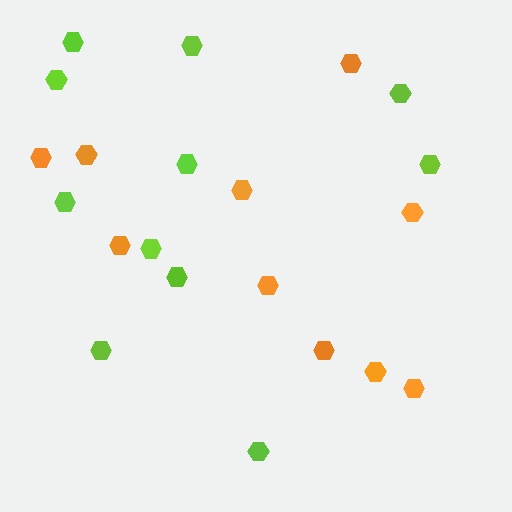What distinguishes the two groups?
There are 2 groups: one group of orange hexagons (10) and one group of lime hexagons (11).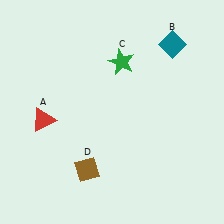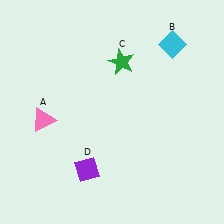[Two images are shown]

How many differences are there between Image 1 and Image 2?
There are 3 differences between the two images.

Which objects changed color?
A changed from red to pink. B changed from teal to cyan. D changed from brown to purple.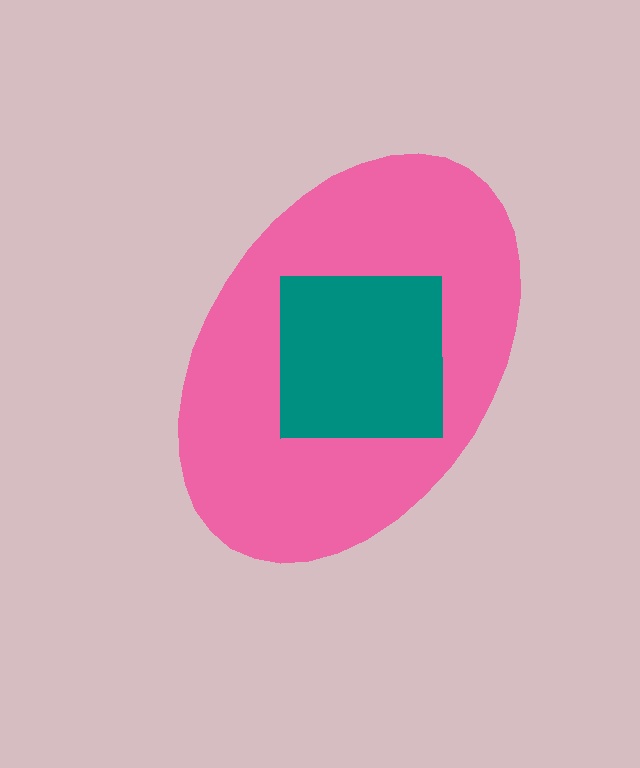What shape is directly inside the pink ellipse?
The teal square.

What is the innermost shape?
The teal square.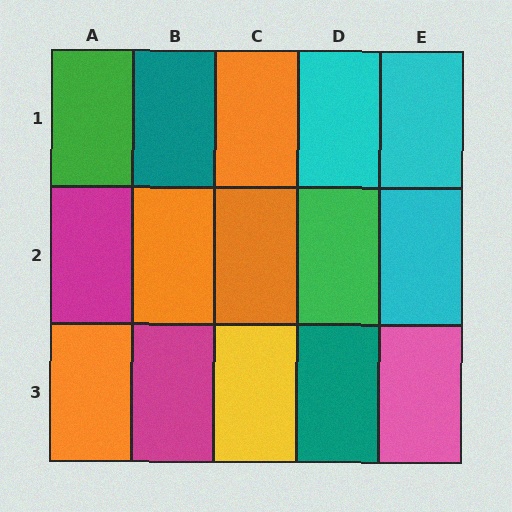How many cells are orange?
4 cells are orange.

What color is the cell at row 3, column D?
Teal.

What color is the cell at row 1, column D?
Cyan.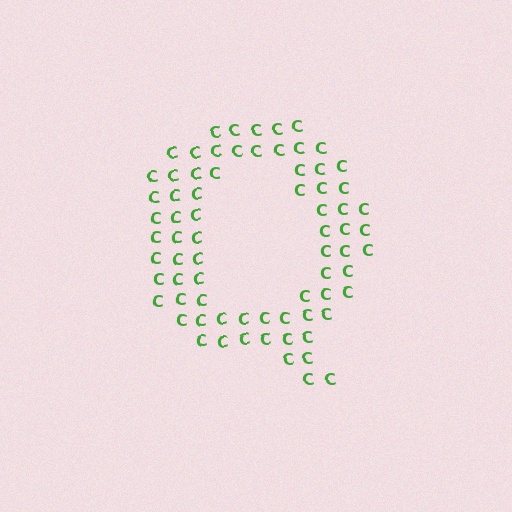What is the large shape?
The large shape is the letter Q.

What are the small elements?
The small elements are letter C's.